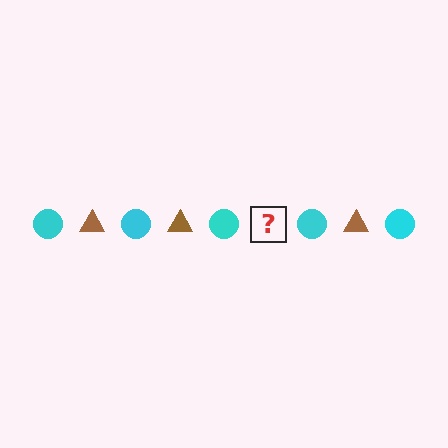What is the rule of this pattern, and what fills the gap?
The rule is that the pattern alternates between cyan circle and brown triangle. The gap should be filled with a brown triangle.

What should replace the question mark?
The question mark should be replaced with a brown triangle.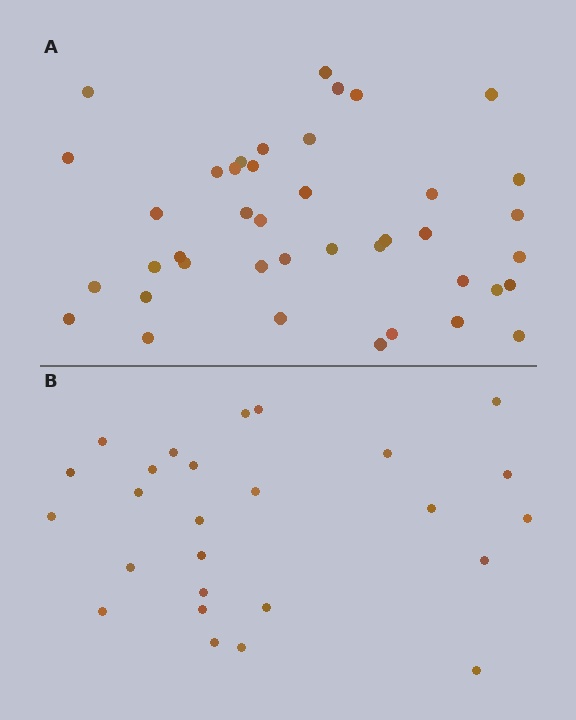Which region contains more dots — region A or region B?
Region A (the top region) has more dots.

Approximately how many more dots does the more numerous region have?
Region A has approximately 15 more dots than region B.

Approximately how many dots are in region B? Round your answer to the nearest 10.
About 30 dots. (The exact count is 26, which rounds to 30.)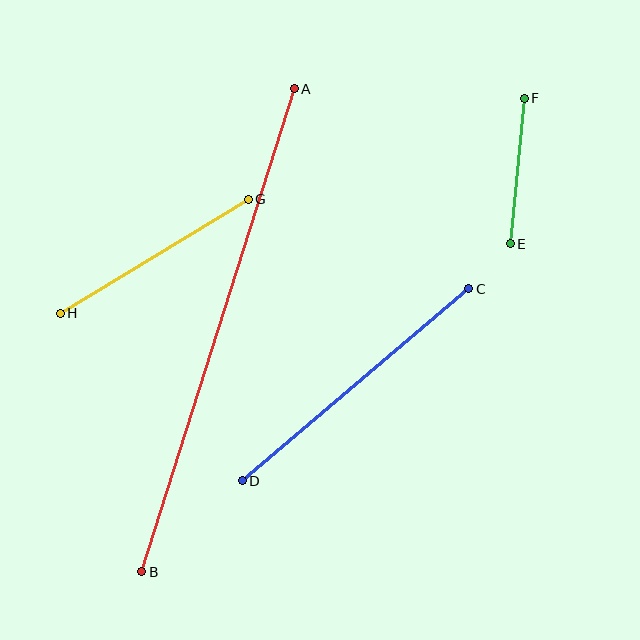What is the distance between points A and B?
The distance is approximately 507 pixels.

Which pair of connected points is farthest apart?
Points A and B are farthest apart.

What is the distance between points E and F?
The distance is approximately 146 pixels.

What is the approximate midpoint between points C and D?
The midpoint is at approximately (356, 385) pixels.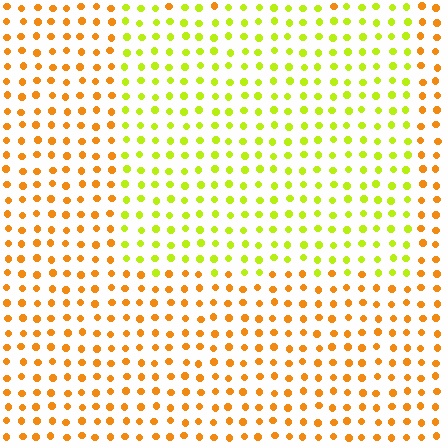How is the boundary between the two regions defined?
The boundary is defined purely by a slight shift in hue (about 43 degrees). Spacing, size, and orientation are identical on both sides.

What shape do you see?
I see a rectangle.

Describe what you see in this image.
The image is filled with small orange elements in a uniform arrangement. A rectangle-shaped region is visible where the elements are tinted to a slightly different hue, forming a subtle color boundary.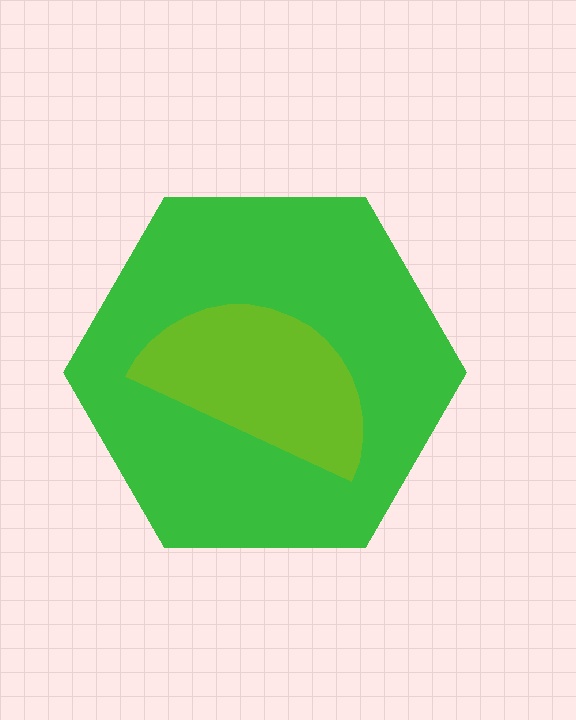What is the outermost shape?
The green hexagon.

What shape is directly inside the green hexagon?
The lime semicircle.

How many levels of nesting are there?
2.